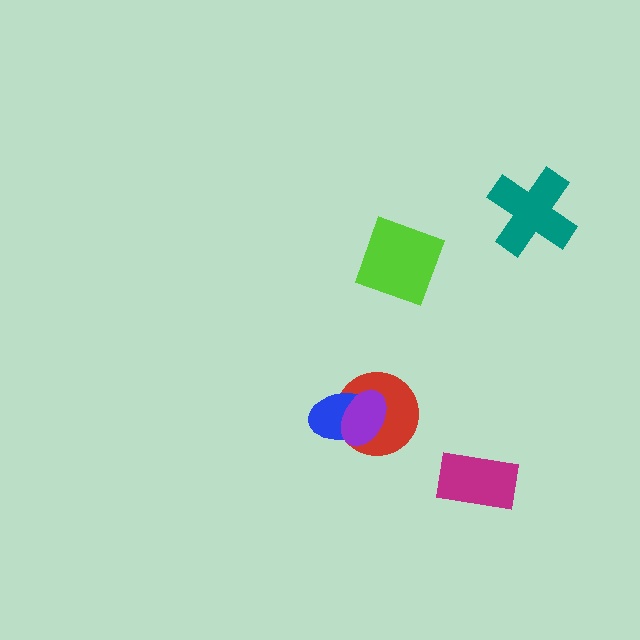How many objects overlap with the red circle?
2 objects overlap with the red circle.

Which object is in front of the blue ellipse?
The purple ellipse is in front of the blue ellipse.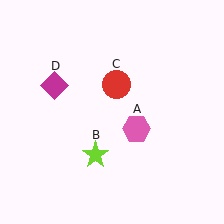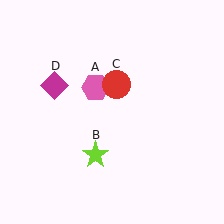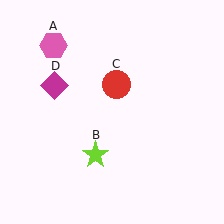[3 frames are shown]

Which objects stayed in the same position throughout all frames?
Lime star (object B) and red circle (object C) and magenta diamond (object D) remained stationary.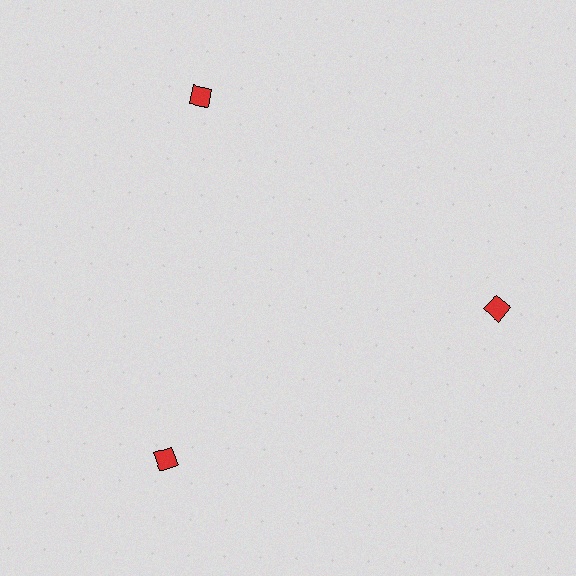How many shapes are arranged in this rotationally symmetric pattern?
There are 3 shapes, arranged in 3 groups of 1.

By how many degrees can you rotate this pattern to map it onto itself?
The pattern maps onto itself every 120 degrees of rotation.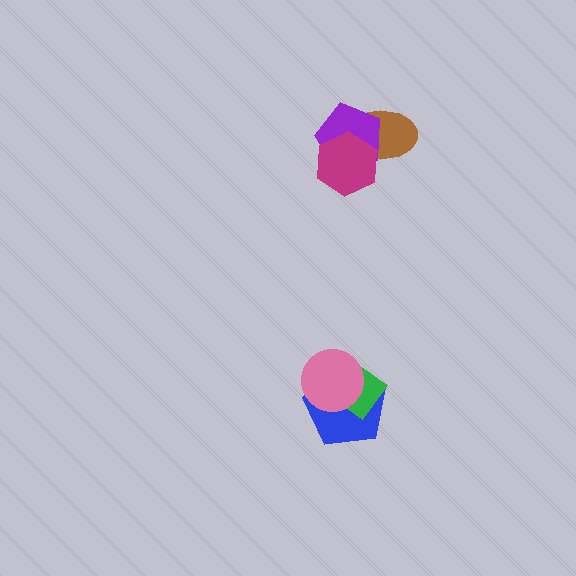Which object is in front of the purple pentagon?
The magenta hexagon is in front of the purple pentagon.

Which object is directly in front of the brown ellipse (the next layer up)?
The purple pentagon is directly in front of the brown ellipse.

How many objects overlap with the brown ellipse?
2 objects overlap with the brown ellipse.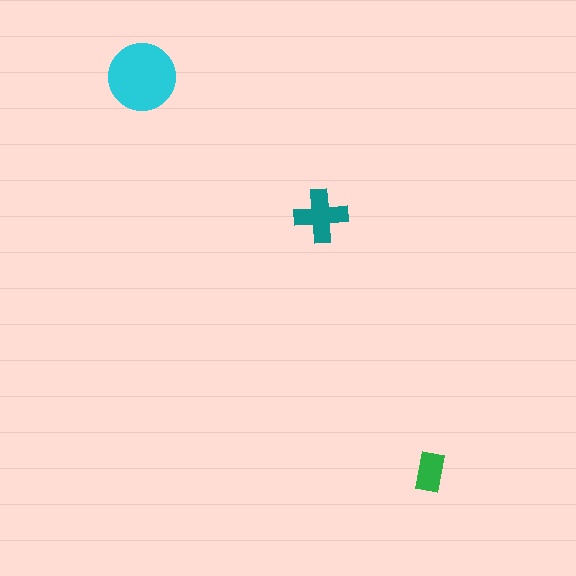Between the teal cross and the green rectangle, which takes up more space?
The teal cross.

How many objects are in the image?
There are 3 objects in the image.